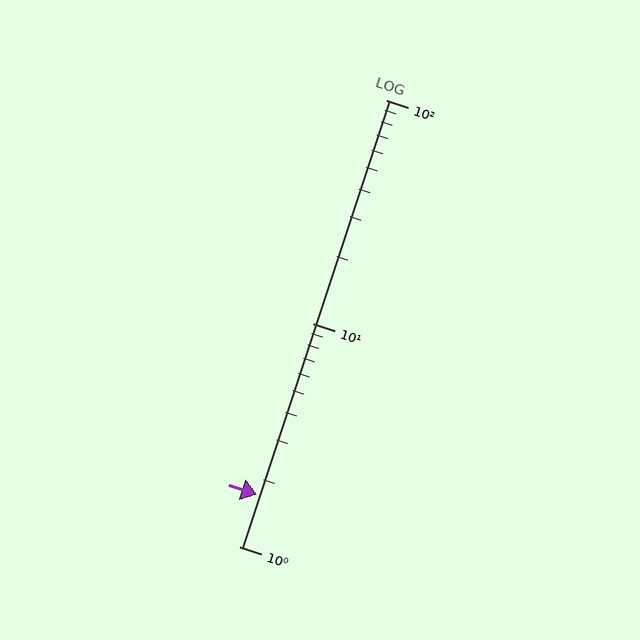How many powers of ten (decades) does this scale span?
The scale spans 2 decades, from 1 to 100.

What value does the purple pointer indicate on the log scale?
The pointer indicates approximately 1.7.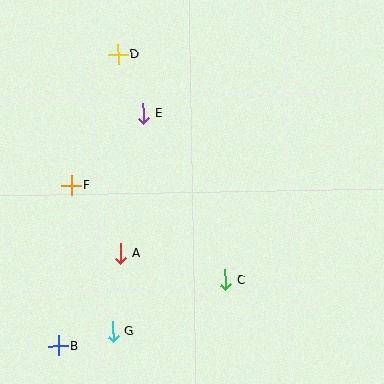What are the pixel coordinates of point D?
Point D is at (118, 55).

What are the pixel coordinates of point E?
Point E is at (143, 113).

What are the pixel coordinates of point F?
Point F is at (71, 186).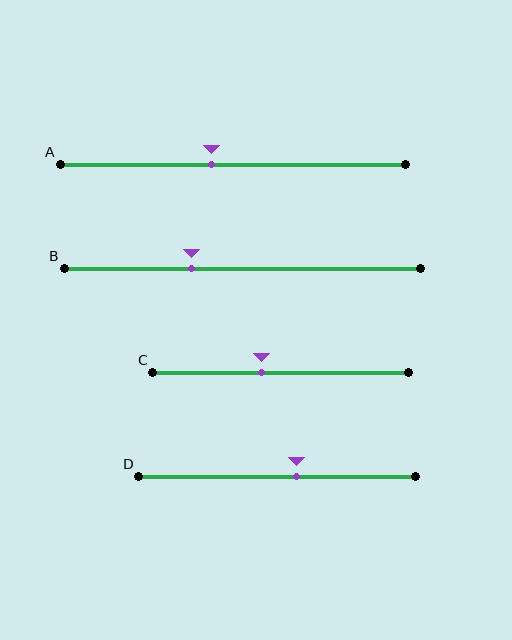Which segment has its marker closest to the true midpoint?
Segment A has its marker closest to the true midpoint.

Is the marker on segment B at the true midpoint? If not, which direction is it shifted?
No, the marker on segment B is shifted to the left by about 14% of the segment length.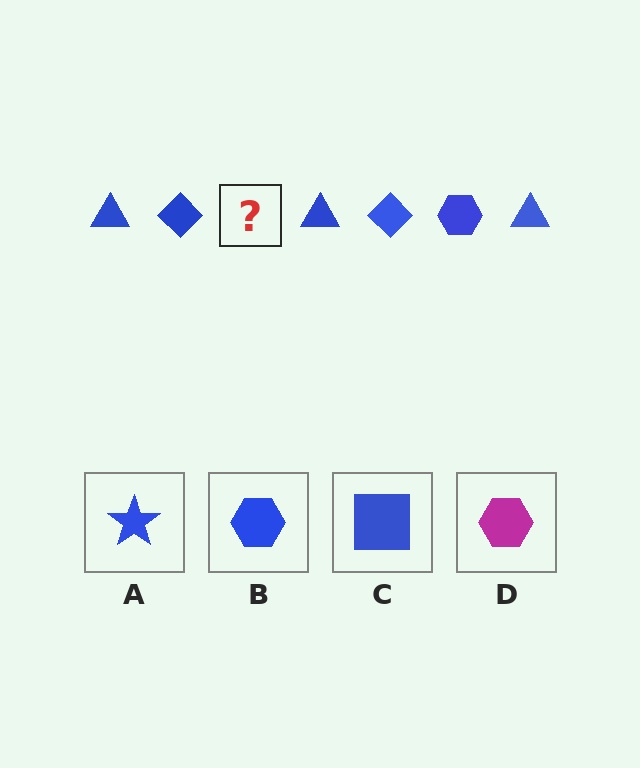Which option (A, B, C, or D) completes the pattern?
B.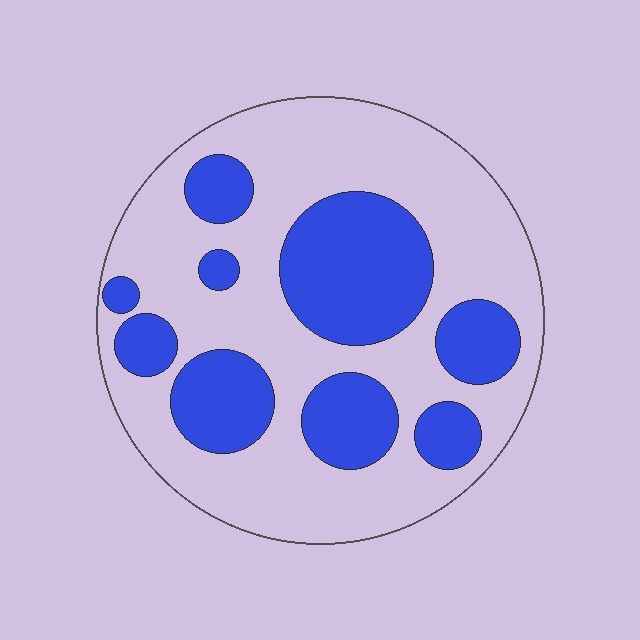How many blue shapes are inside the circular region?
9.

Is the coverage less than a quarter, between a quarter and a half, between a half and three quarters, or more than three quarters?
Between a quarter and a half.